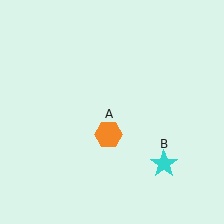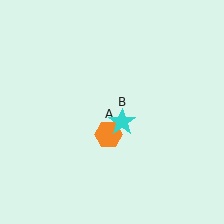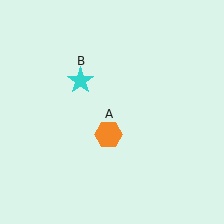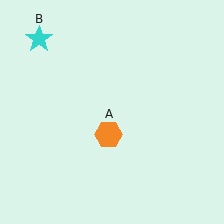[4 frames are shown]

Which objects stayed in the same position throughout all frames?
Orange hexagon (object A) remained stationary.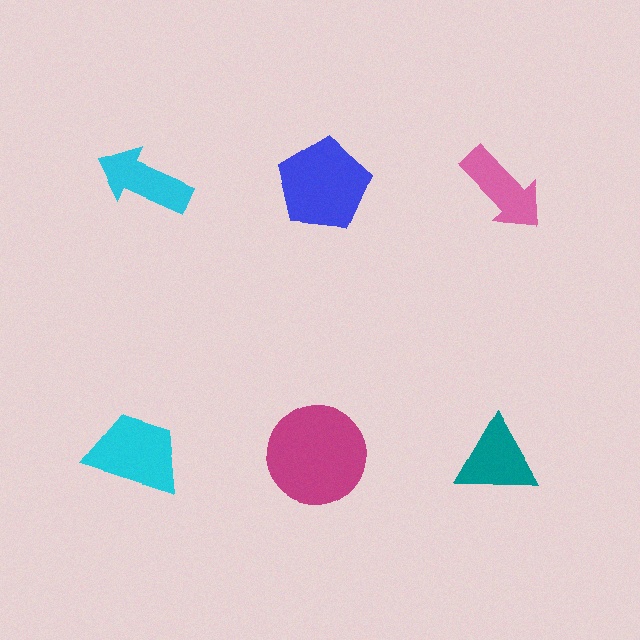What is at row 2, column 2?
A magenta circle.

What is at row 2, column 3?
A teal triangle.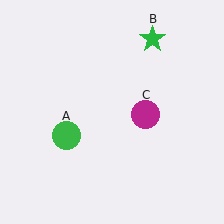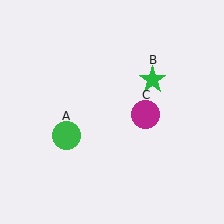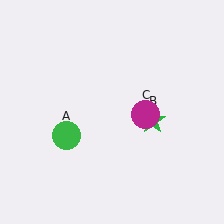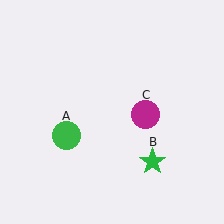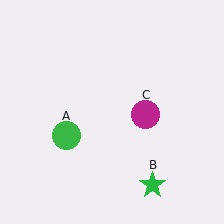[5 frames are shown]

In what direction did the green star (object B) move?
The green star (object B) moved down.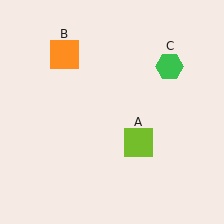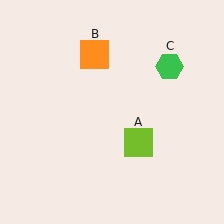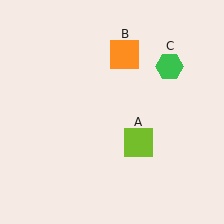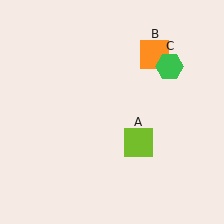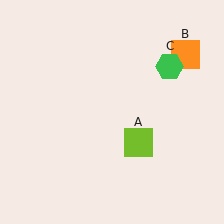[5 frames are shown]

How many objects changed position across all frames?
1 object changed position: orange square (object B).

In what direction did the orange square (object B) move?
The orange square (object B) moved right.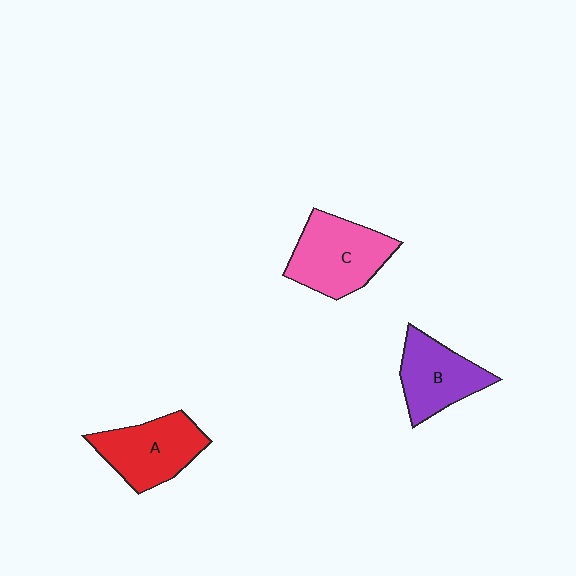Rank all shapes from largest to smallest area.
From largest to smallest: C (pink), A (red), B (purple).